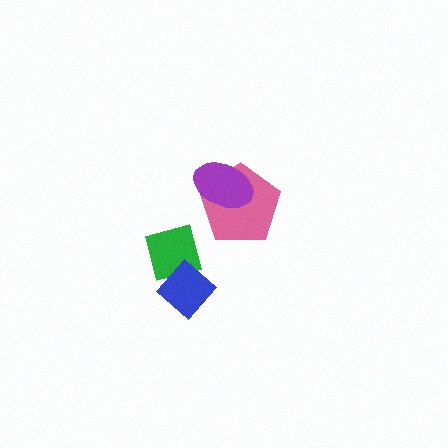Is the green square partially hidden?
Yes, it is partially covered by another shape.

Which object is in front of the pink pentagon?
The purple ellipse is in front of the pink pentagon.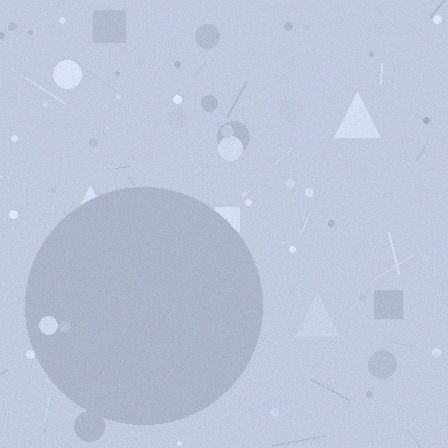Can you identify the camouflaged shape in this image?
The camouflaged shape is a circle.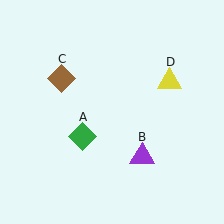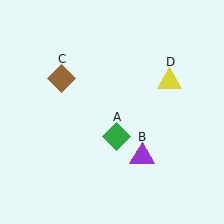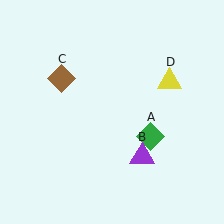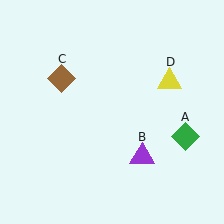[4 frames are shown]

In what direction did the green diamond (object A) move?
The green diamond (object A) moved right.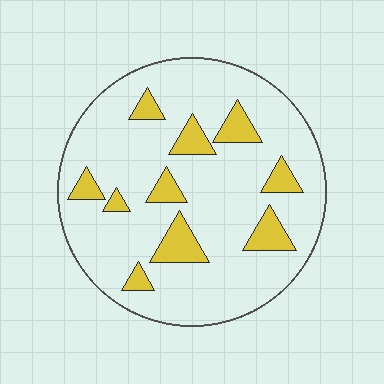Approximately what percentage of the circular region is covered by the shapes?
Approximately 15%.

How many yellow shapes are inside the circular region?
10.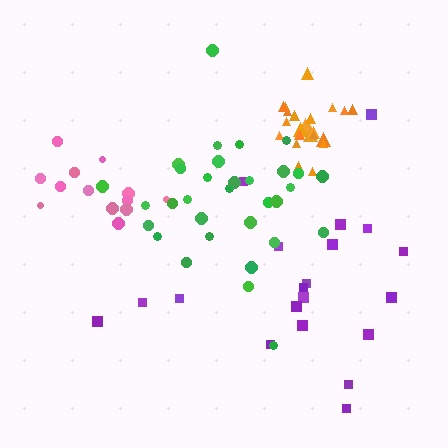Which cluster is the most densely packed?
Orange.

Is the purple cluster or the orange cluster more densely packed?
Orange.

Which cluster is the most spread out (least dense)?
Purple.